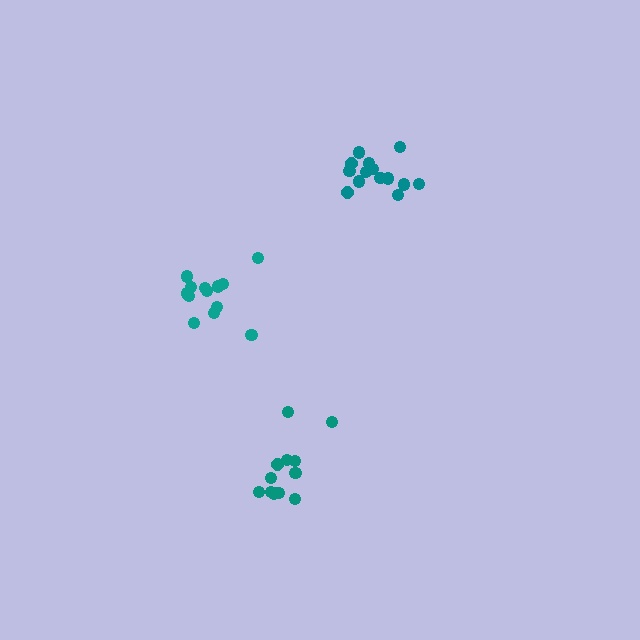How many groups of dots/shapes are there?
There are 3 groups.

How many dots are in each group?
Group 1: 14 dots, Group 2: 13 dots, Group 3: 12 dots (39 total).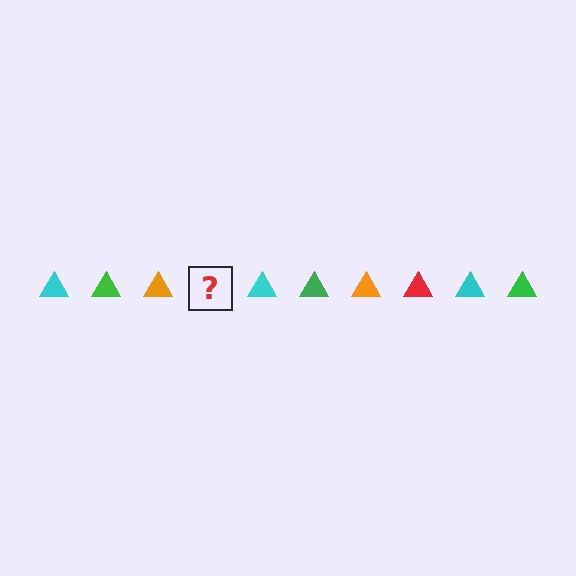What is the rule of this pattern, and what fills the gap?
The rule is that the pattern cycles through cyan, green, orange, red triangles. The gap should be filled with a red triangle.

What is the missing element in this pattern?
The missing element is a red triangle.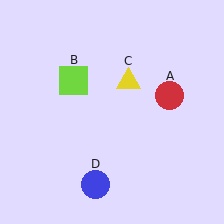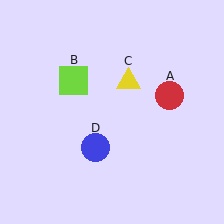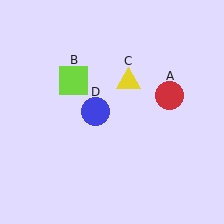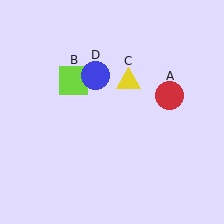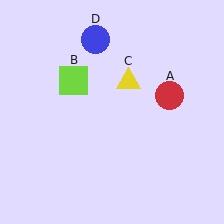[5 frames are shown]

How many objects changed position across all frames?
1 object changed position: blue circle (object D).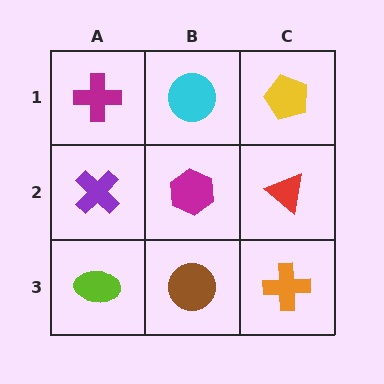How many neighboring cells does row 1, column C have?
2.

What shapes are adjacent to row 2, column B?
A cyan circle (row 1, column B), a brown circle (row 3, column B), a purple cross (row 2, column A), a red triangle (row 2, column C).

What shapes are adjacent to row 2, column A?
A magenta cross (row 1, column A), a lime ellipse (row 3, column A), a magenta hexagon (row 2, column B).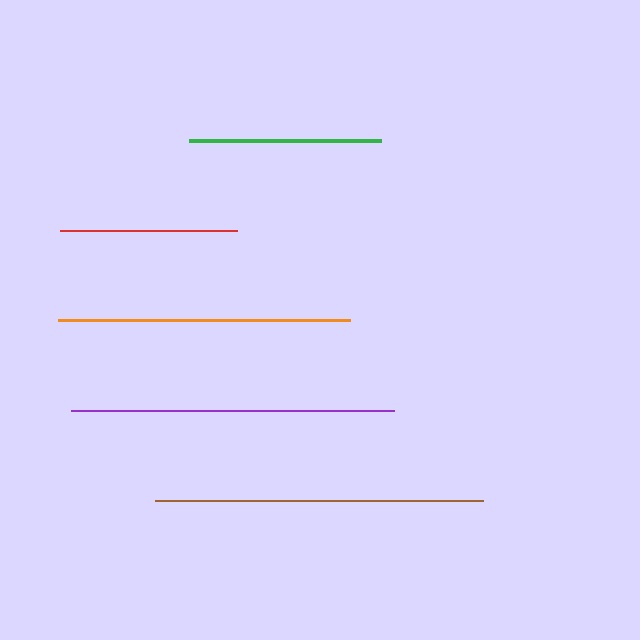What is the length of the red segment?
The red segment is approximately 177 pixels long.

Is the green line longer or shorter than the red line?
The green line is longer than the red line.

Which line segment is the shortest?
The red line is the shortest at approximately 177 pixels.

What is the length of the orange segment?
The orange segment is approximately 292 pixels long.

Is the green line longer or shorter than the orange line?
The orange line is longer than the green line.